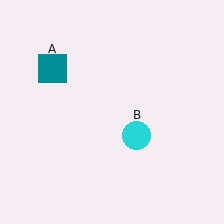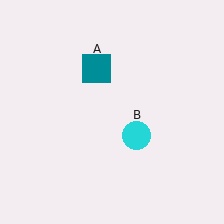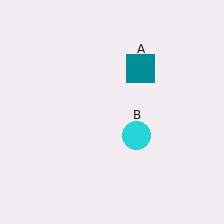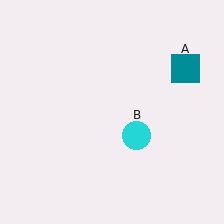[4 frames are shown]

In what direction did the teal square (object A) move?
The teal square (object A) moved right.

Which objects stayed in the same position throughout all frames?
Cyan circle (object B) remained stationary.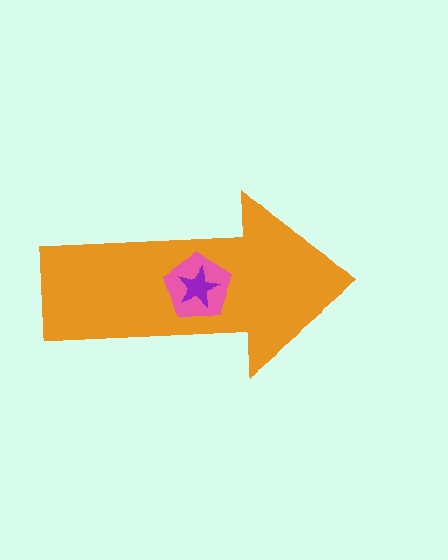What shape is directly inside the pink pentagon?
The purple star.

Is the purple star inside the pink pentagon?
Yes.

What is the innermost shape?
The purple star.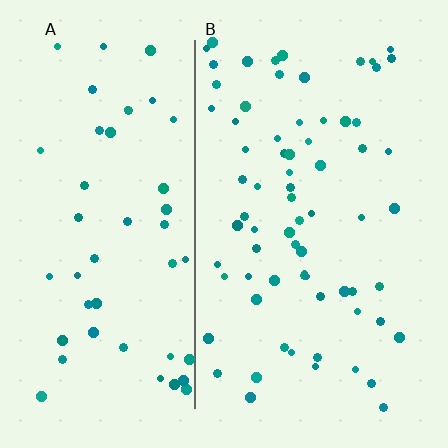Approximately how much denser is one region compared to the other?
Approximately 1.5× — region B over region A.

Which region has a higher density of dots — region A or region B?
B (the right).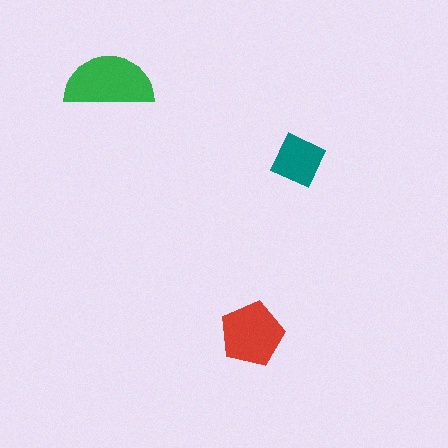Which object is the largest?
The green semicircle.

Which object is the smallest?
The teal square.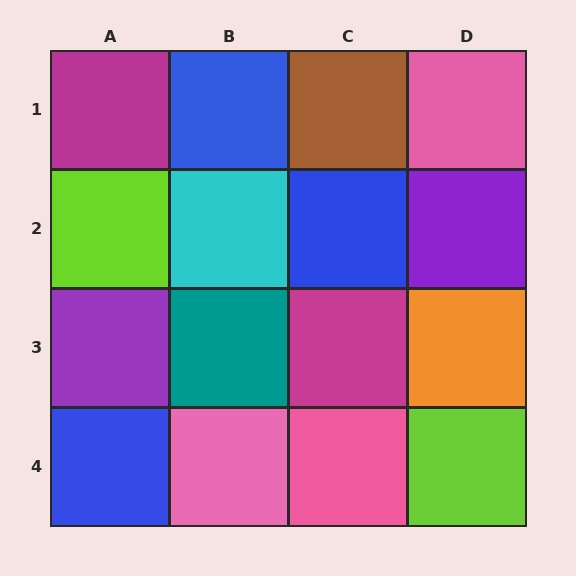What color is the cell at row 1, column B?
Blue.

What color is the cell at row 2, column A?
Lime.